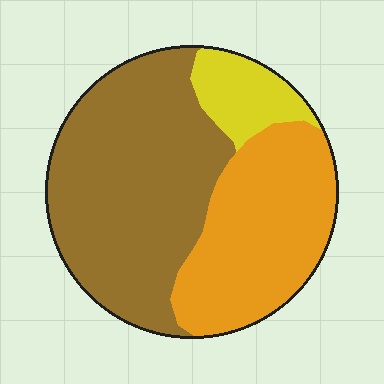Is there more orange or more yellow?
Orange.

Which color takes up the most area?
Brown, at roughly 55%.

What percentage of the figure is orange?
Orange covers around 35% of the figure.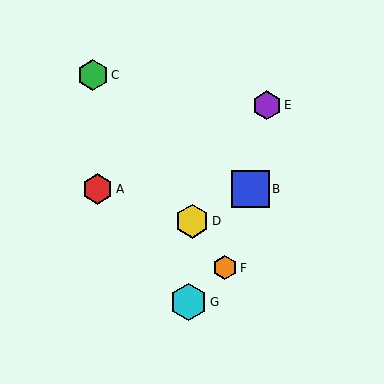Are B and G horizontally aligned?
No, B is at y≈189 and G is at y≈302.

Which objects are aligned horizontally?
Objects A, B are aligned horizontally.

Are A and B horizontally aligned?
Yes, both are at y≈189.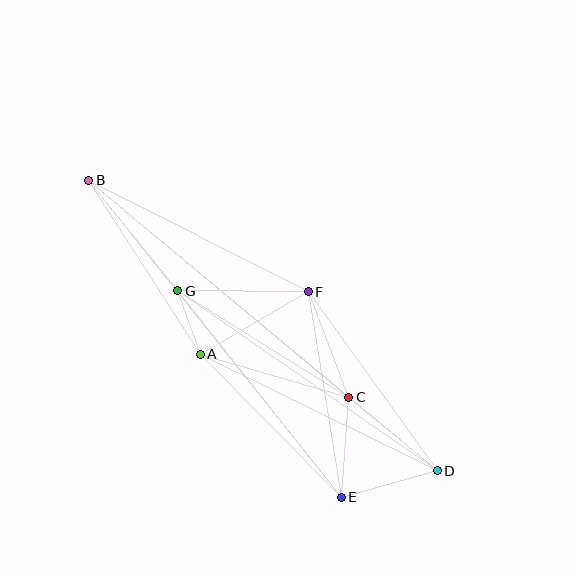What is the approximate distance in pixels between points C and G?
The distance between C and G is approximately 202 pixels.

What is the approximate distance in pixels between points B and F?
The distance between B and F is approximately 246 pixels.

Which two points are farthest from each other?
Points B and D are farthest from each other.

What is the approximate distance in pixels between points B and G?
The distance between B and G is approximately 142 pixels.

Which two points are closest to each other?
Points A and G are closest to each other.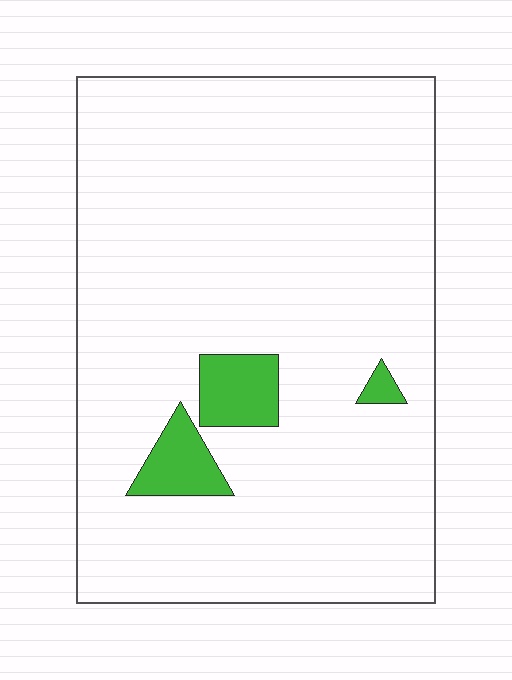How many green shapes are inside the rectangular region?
3.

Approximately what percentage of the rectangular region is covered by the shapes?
Approximately 5%.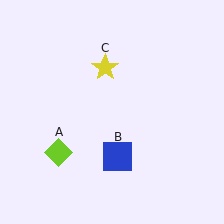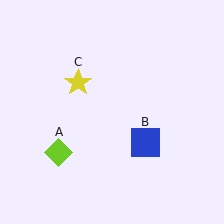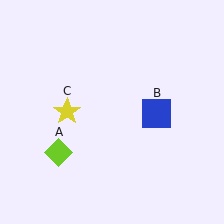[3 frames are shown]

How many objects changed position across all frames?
2 objects changed position: blue square (object B), yellow star (object C).